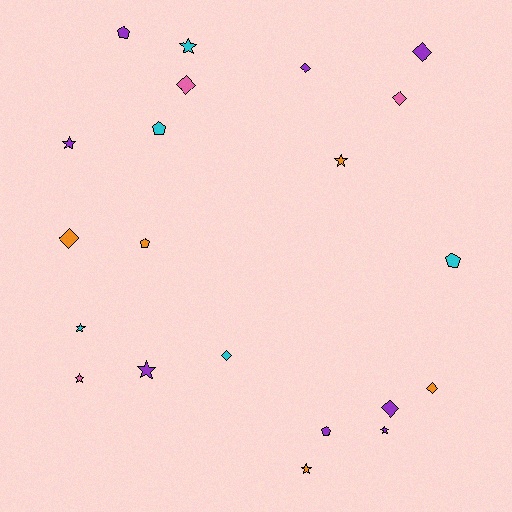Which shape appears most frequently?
Diamond, with 8 objects.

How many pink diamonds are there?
There are 2 pink diamonds.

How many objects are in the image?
There are 21 objects.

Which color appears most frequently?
Purple, with 8 objects.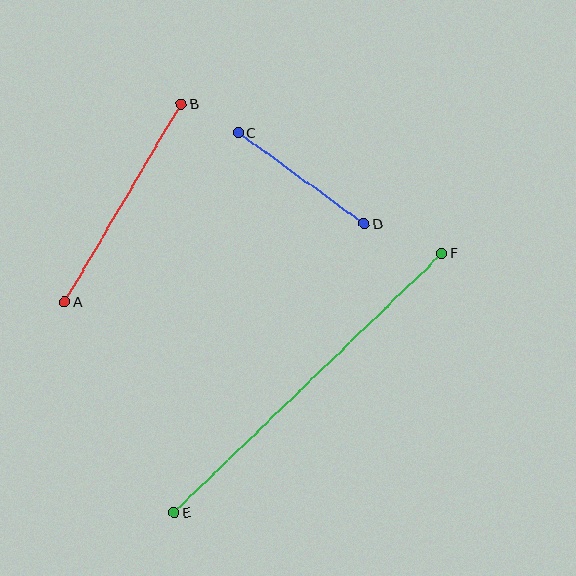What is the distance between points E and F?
The distance is approximately 372 pixels.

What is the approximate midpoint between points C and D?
The midpoint is at approximately (301, 178) pixels.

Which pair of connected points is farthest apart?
Points E and F are farthest apart.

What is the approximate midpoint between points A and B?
The midpoint is at approximately (123, 203) pixels.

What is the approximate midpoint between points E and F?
The midpoint is at approximately (308, 383) pixels.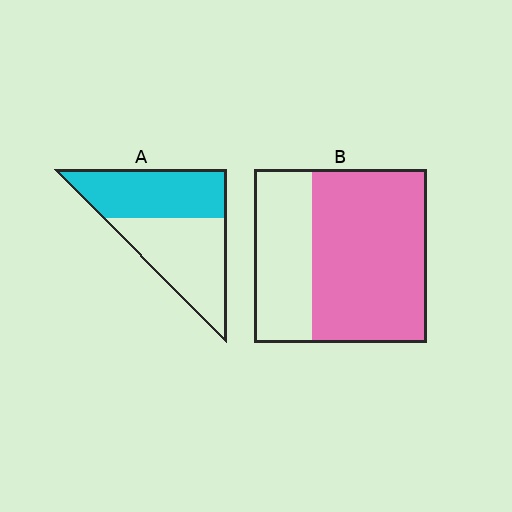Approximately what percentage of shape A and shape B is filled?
A is approximately 50% and B is approximately 65%.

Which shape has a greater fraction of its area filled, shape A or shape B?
Shape B.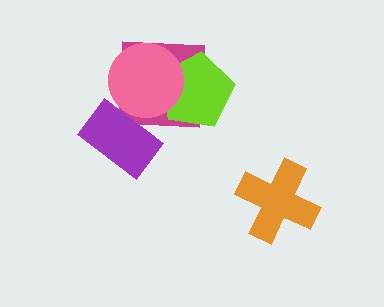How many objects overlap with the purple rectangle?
2 objects overlap with the purple rectangle.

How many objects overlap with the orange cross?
0 objects overlap with the orange cross.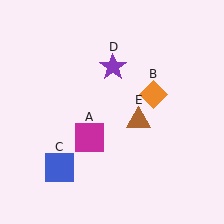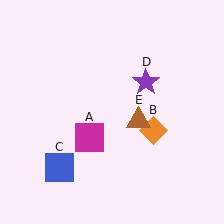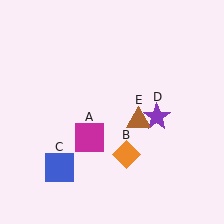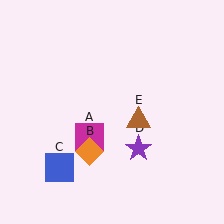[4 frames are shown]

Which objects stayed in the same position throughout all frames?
Magenta square (object A) and blue square (object C) and brown triangle (object E) remained stationary.